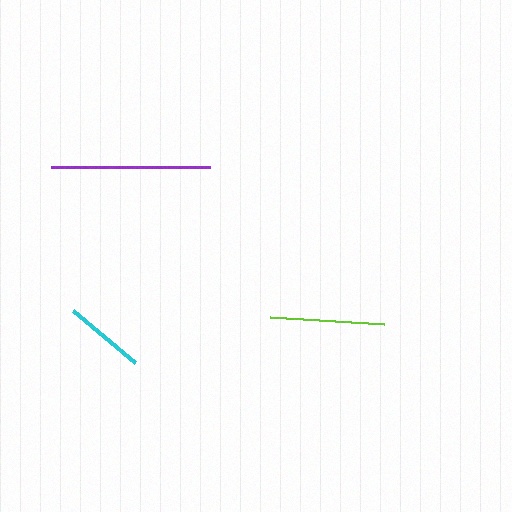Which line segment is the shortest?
The cyan line is the shortest at approximately 81 pixels.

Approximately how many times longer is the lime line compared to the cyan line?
The lime line is approximately 1.4 times the length of the cyan line.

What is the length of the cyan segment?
The cyan segment is approximately 81 pixels long.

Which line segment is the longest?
The purple line is the longest at approximately 159 pixels.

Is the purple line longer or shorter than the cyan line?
The purple line is longer than the cyan line.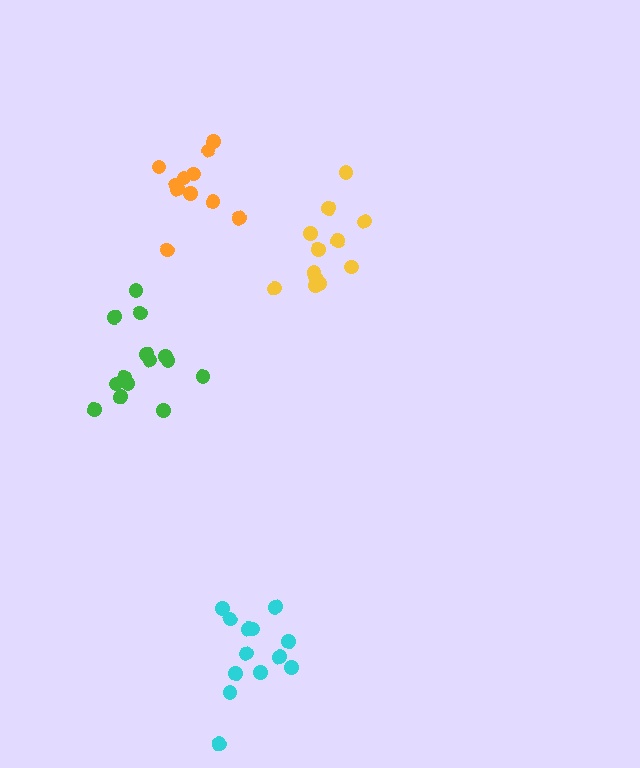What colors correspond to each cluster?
The clusters are colored: orange, cyan, green, yellow.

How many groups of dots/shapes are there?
There are 4 groups.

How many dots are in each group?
Group 1: 11 dots, Group 2: 13 dots, Group 3: 14 dots, Group 4: 12 dots (50 total).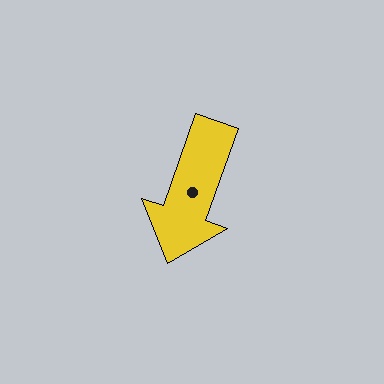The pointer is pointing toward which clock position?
Roughly 7 o'clock.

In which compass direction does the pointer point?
South.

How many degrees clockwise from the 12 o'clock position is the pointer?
Approximately 199 degrees.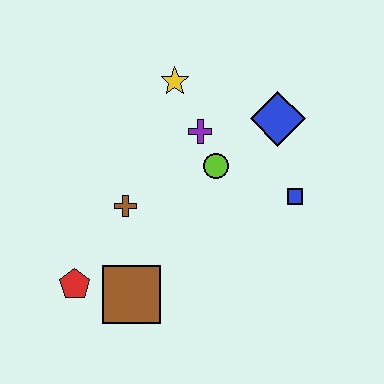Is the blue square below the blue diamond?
Yes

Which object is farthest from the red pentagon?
The blue diamond is farthest from the red pentagon.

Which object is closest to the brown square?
The red pentagon is closest to the brown square.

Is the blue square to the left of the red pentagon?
No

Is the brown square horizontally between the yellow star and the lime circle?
No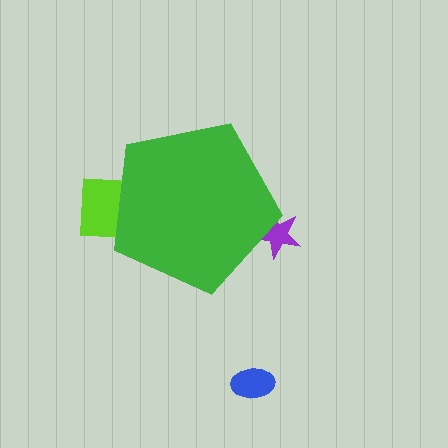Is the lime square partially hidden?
Yes, the lime square is partially hidden behind the green pentagon.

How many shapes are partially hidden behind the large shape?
2 shapes are partially hidden.